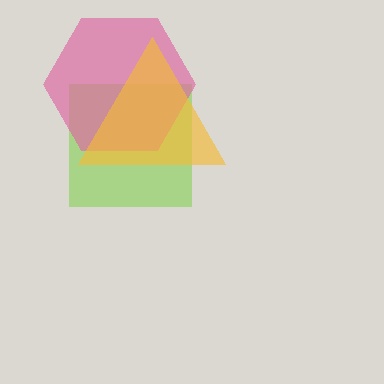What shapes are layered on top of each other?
The layered shapes are: a lime square, a pink hexagon, a yellow triangle.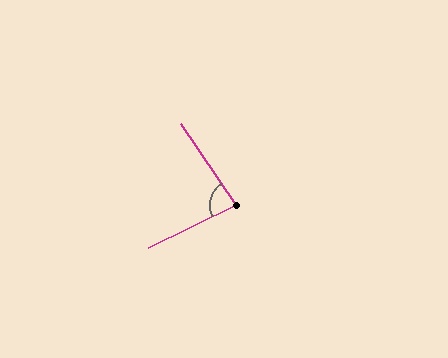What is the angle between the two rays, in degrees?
Approximately 82 degrees.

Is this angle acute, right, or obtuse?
It is acute.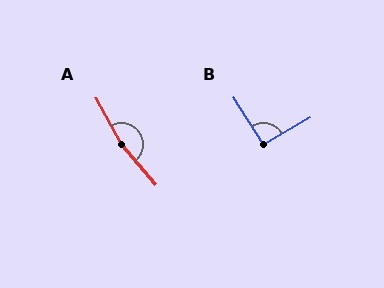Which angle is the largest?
A, at approximately 168 degrees.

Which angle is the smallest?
B, at approximately 92 degrees.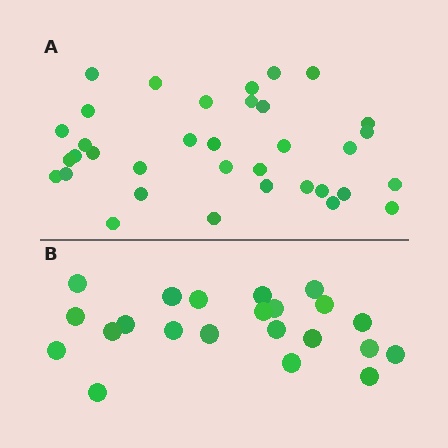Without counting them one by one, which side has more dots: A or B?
Region A (the top region) has more dots.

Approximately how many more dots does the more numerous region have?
Region A has approximately 15 more dots than region B.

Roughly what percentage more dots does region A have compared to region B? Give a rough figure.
About 60% more.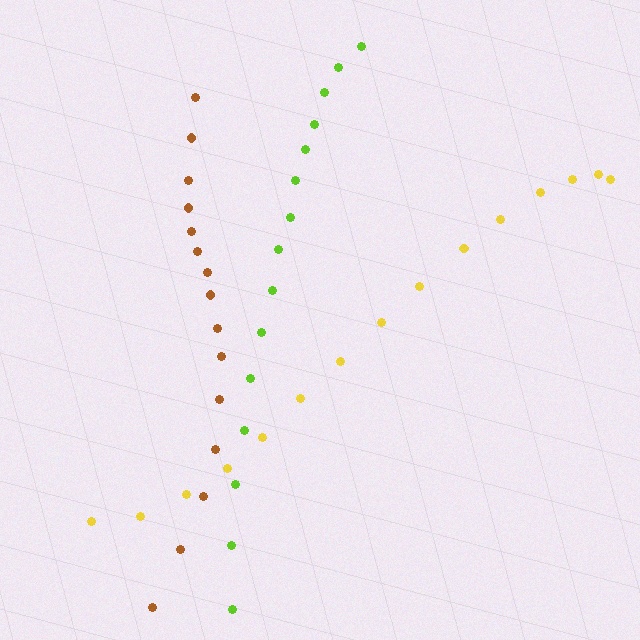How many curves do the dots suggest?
There are 3 distinct paths.